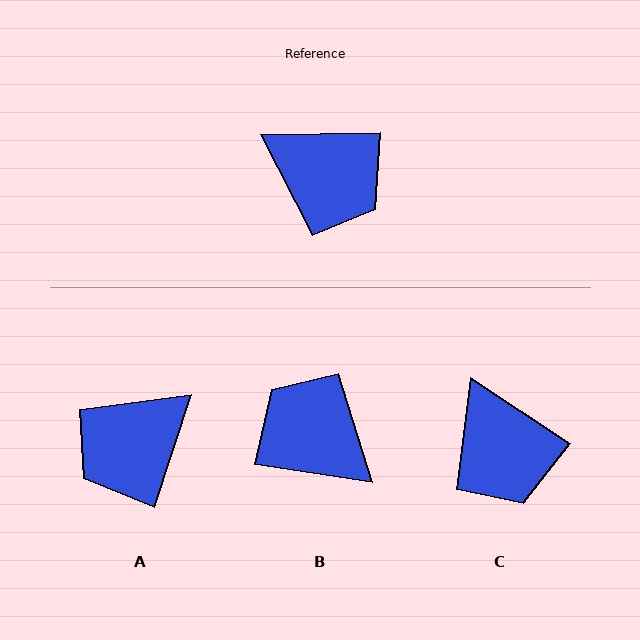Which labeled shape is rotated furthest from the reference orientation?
B, about 171 degrees away.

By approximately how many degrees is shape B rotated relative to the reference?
Approximately 171 degrees counter-clockwise.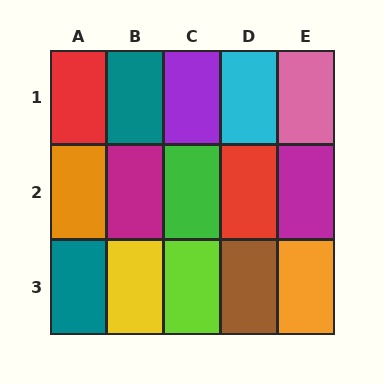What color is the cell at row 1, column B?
Teal.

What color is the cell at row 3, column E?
Orange.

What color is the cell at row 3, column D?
Brown.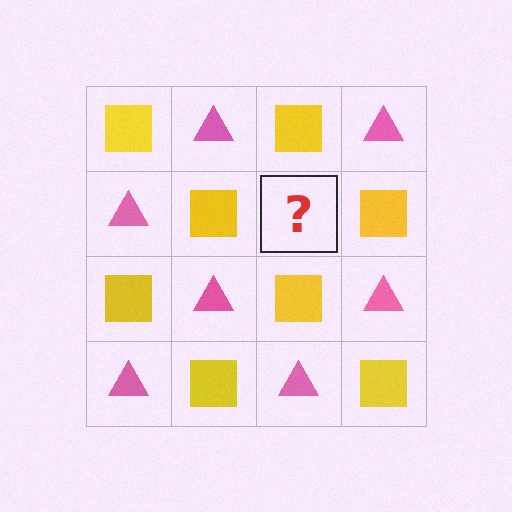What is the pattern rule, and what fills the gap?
The rule is that it alternates yellow square and pink triangle in a checkerboard pattern. The gap should be filled with a pink triangle.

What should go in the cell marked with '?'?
The missing cell should contain a pink triangle.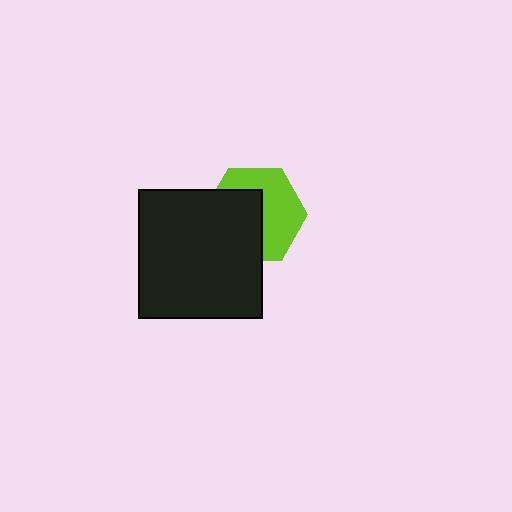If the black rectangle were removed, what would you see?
You would see the complete lime hexagon.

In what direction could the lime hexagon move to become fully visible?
The lime hexagon could move toward the upper-right. That would shift it out from behind the black rectangle entirely.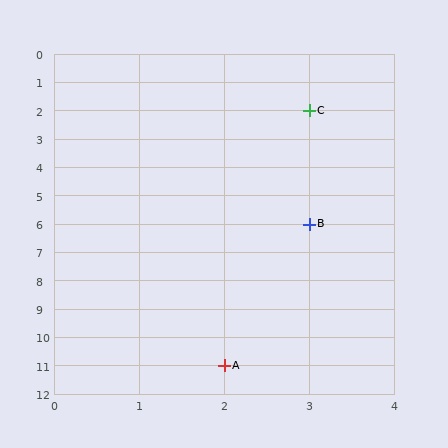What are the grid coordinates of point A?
Point A is at grid coordinates (2, 11).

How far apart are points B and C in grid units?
Points B and C are 4 rows apart.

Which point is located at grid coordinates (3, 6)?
Point B is at (3, 6).